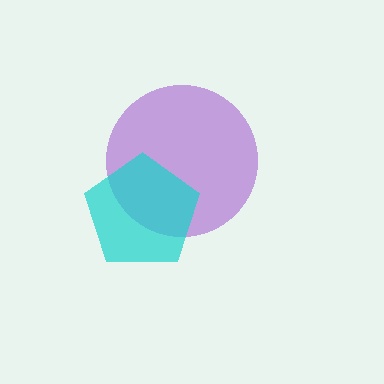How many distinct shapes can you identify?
There are 2 distinct shapes: a purple circle, a cyan pentagon.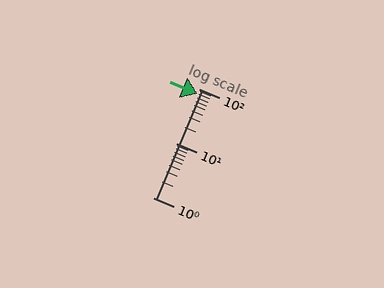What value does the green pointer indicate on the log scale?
The pointer indicates approximately 80.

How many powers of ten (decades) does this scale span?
The scale spans 2 decades, from 1 to 100.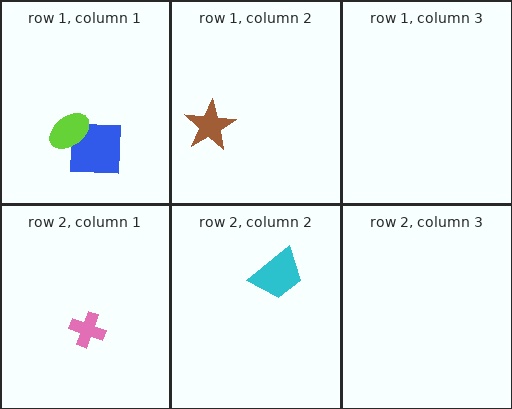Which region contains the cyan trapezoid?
The row 2, column 2 region.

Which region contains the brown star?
The row 1, column 2 region.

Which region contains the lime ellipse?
The row 1, column 1 region.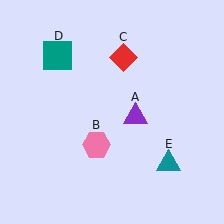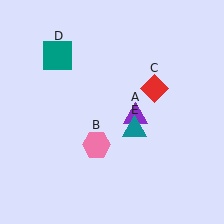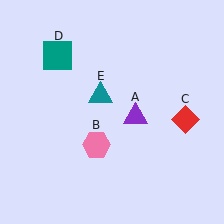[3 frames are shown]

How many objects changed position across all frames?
2 objects changed position: red diamond (object C), teal triangle (object E).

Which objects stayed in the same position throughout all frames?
Purple triangle (object A) and pink hexagon (object B) and teal square (object D) remained stationary.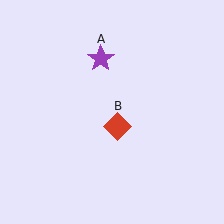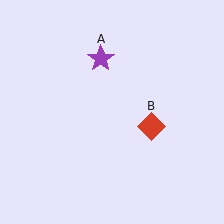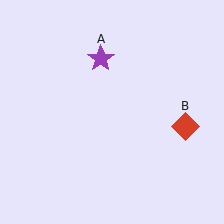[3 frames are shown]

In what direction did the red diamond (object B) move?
The red diamond (object B) moved right.